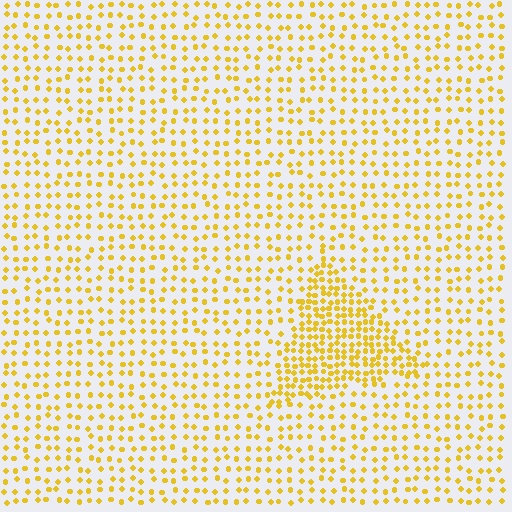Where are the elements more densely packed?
The elements are more densely packed inside the triangle boundary.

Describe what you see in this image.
The image contains small yellow elements arranged at two different densities. A triangle-shaped region is visible where the elements are more densely packed than the surrounding area.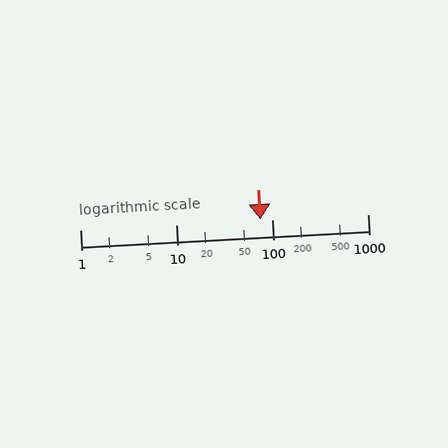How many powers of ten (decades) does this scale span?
The scale spans 3 decades, from 1 to 1000.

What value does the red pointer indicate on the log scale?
The pointer indicates approximately 75.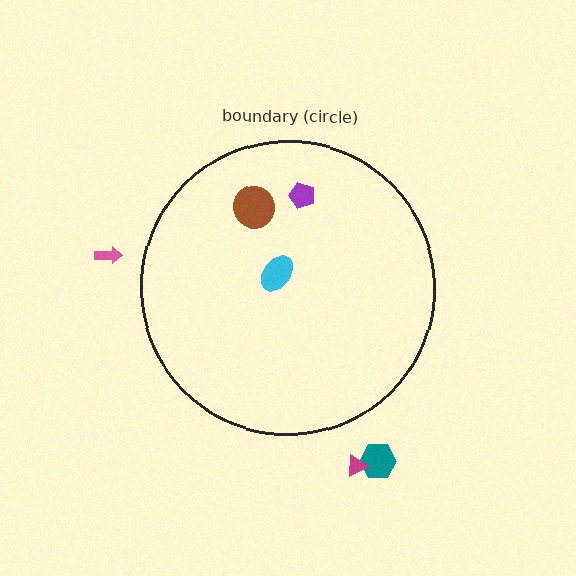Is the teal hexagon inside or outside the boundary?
Outside.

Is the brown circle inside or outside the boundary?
Inside.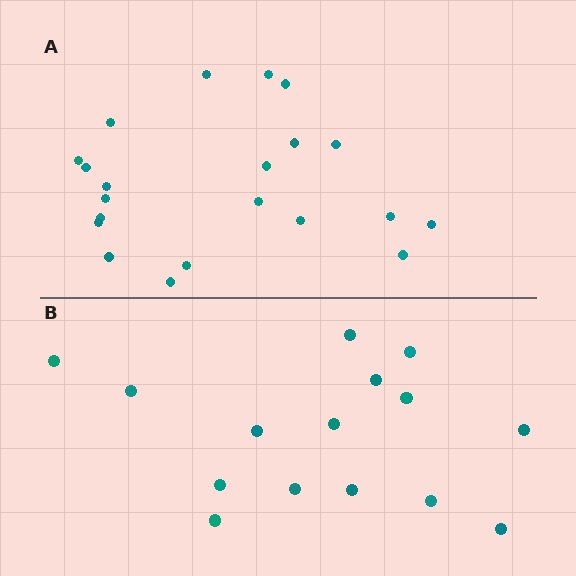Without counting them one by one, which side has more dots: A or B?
Region A (the top region) has more dots.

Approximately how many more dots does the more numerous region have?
Region A has about 6 more dots than region B.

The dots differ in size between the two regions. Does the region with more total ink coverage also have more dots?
No. Region B has more total ink coverage because its dots are larger, but region A actually contains more individual dots. Total area can be misleading — the number of items is what matters here.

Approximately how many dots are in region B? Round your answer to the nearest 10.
About 20 dots. (The exact count is 15, which rounds to 20.)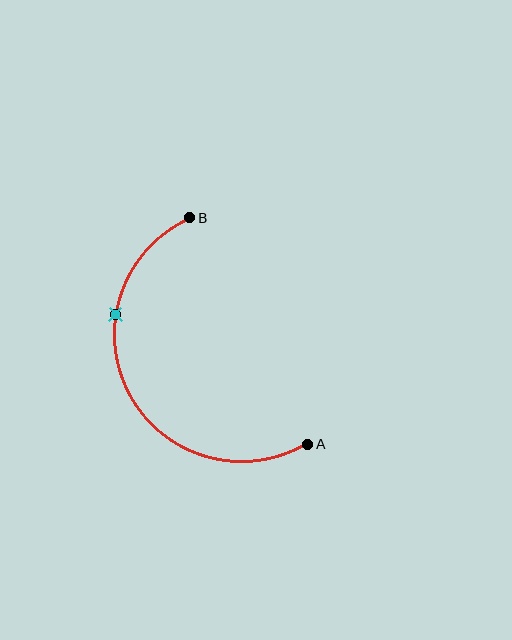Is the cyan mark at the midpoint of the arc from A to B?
No. The cyan mark lies on the arc but is closer to endpoint B. The arc midpoint would be at the point on the curve equidistant along the arc from both A and B.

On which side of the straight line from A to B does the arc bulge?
The arc bulges to the left of the straight line connecting A and B.